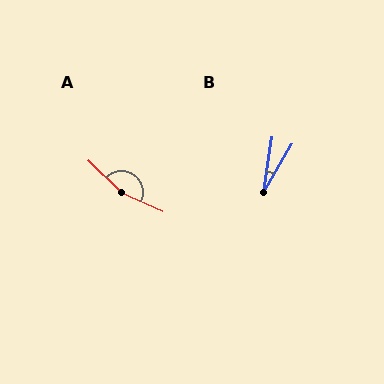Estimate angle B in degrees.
Approximately 22 degrees.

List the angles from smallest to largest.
B (22°), A (160°).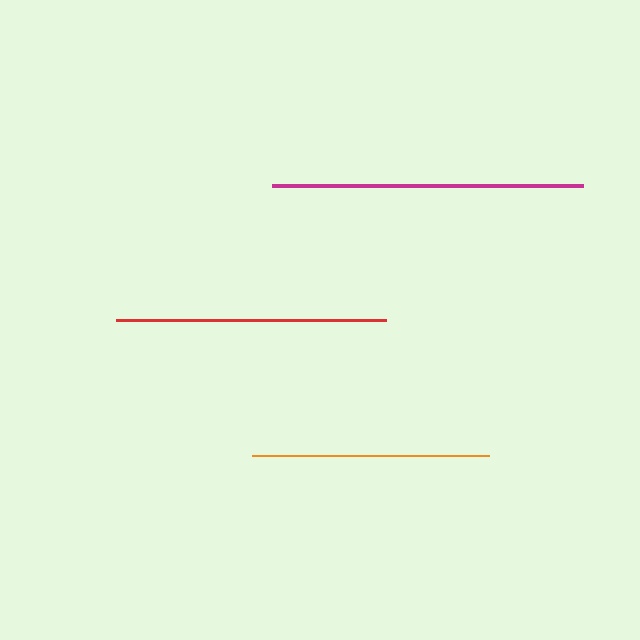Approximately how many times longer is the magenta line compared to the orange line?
The magenta line is approximately 1.3 times the length of the orange line.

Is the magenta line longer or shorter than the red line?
The magenta line is longer than the red line.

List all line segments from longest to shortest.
From longest to shortest: magenta, red, orange.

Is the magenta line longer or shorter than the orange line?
The magenta line is longer than the orange line.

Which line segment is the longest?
The magenta line is the longest at approximately 311 pixels.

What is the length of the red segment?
The red segment is approximately 270 pixels long.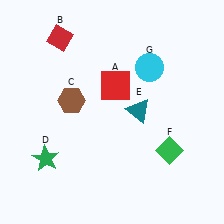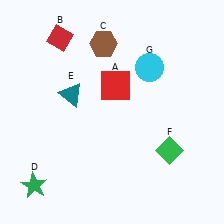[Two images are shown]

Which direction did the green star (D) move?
The green star (D) moved down.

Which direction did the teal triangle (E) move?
The teal triangle (E) moved left.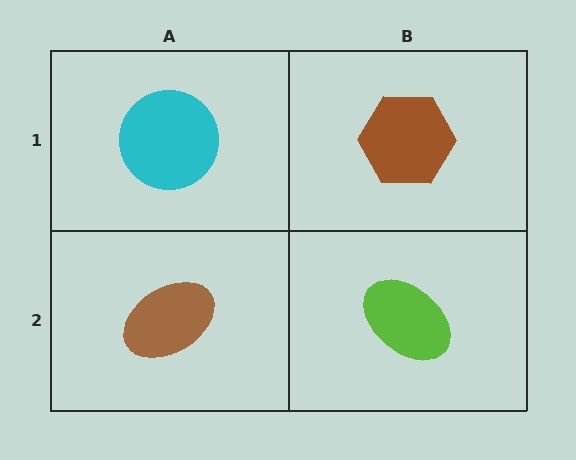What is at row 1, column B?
A brown hexagon.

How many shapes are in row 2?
2 shapes.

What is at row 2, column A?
A brown ellipse.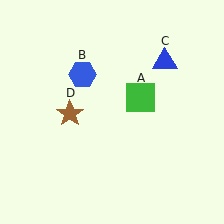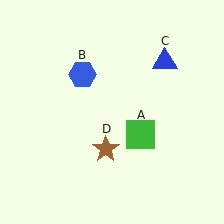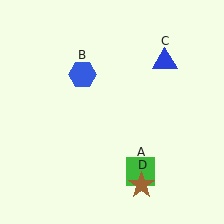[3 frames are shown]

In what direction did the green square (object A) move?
The green square (object A) moved down.